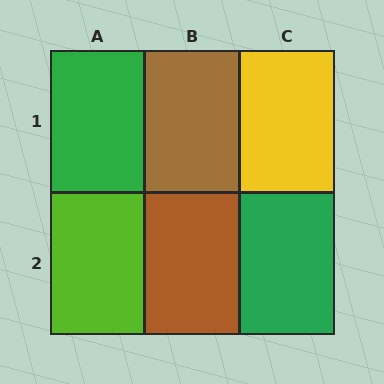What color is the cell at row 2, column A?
Lime.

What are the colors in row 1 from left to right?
Green, brown, yellow.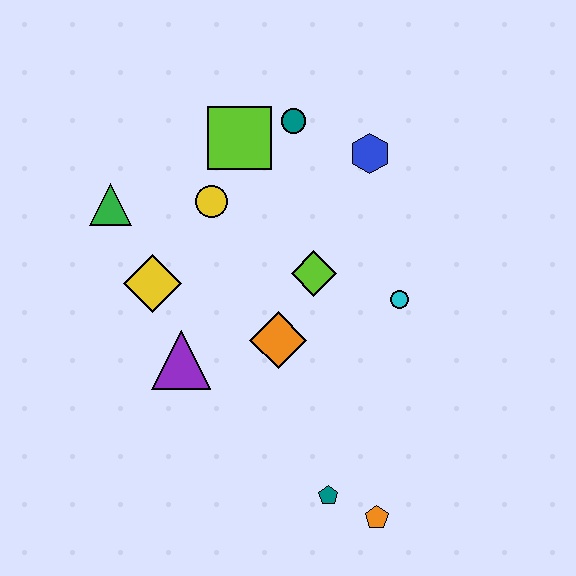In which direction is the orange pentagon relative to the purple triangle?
The orange pentagon is to the right of the purple triangle.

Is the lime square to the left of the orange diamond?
Yes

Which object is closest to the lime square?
The teal circle is closest to the lime square.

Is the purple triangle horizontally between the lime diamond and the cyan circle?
No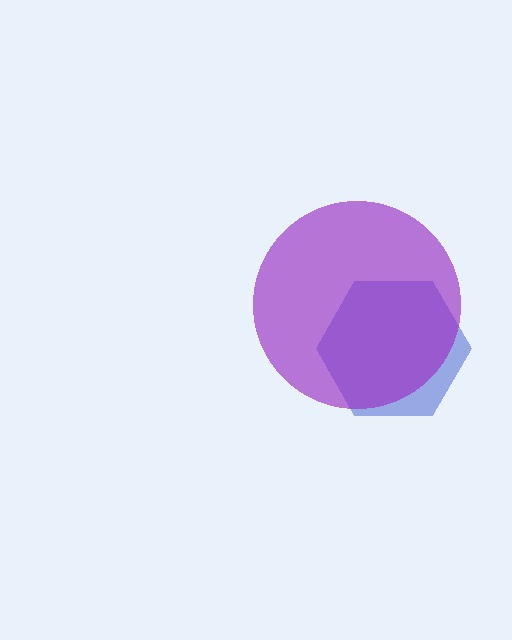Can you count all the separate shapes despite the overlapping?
Yes, there are 2 separate shapes.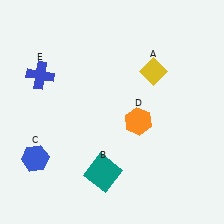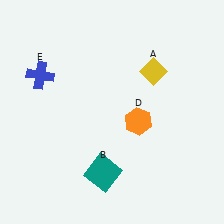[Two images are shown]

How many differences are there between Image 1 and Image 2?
There is 1 difference between the two images.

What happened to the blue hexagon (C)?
The blue hexagon (C) was removed in Image 2. It was in the bottom-left area of Image 1.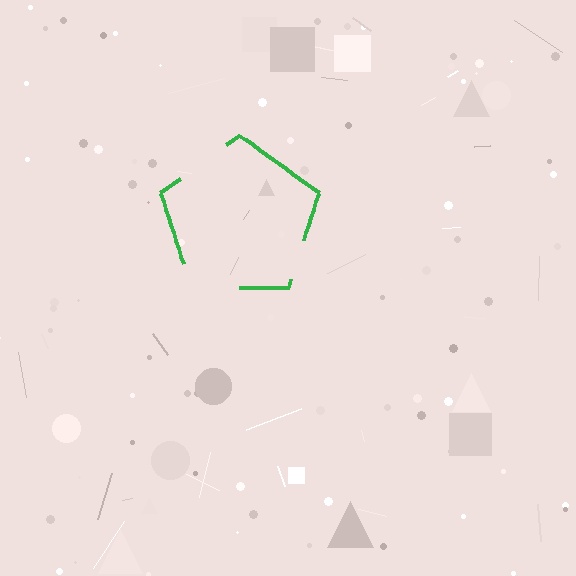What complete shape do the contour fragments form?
The contour fragments form a pentagon.